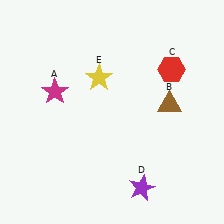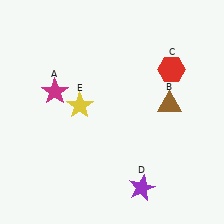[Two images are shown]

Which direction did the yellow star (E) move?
The yellow star (E) moved down.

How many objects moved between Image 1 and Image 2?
1 object moved between the two images.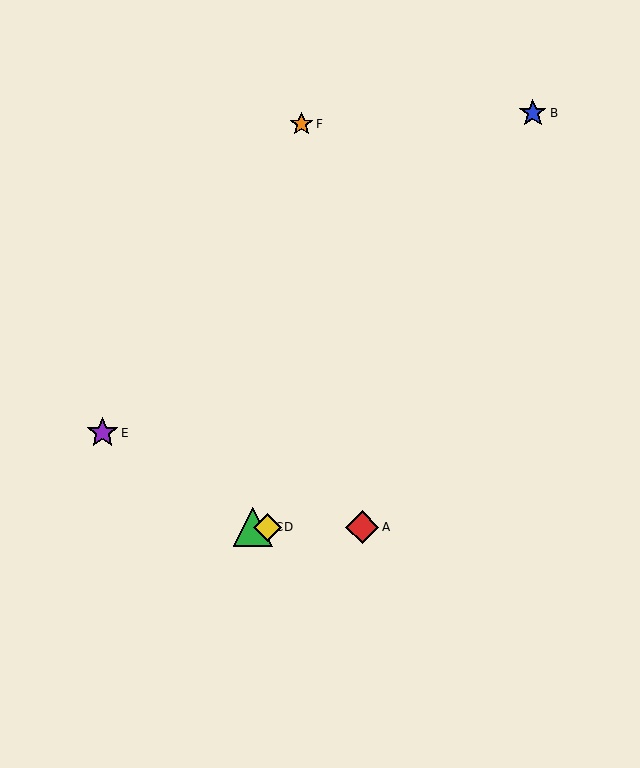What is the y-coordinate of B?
Object B is at y≈113.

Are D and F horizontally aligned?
No, D is at y≈527 and F is at y≈124.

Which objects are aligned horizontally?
Objects A, C, D are aligned horizontally.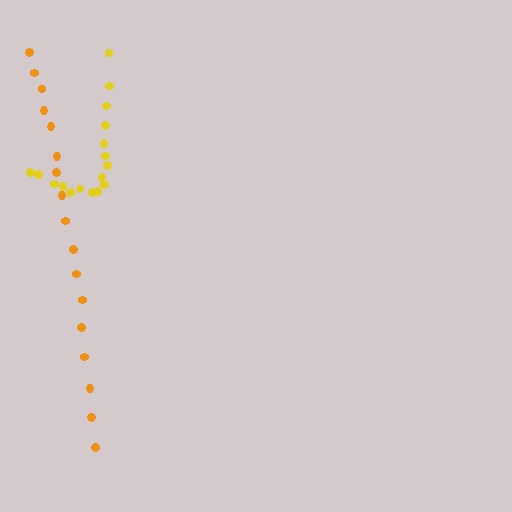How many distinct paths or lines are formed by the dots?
There are 2 distinct paths.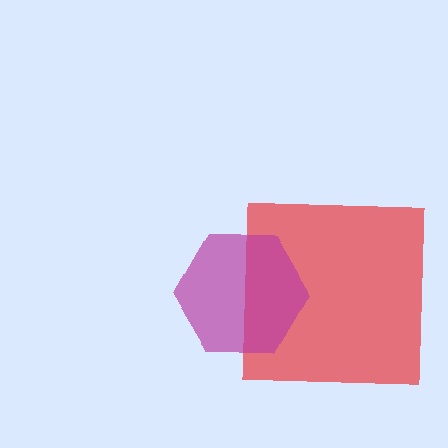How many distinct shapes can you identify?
There are 2 distinct shapes: a red square, a magenta hexagon.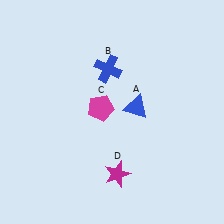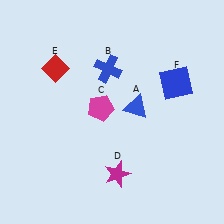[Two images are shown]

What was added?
A red diamond (E), a blue square (F) were added in Image 2.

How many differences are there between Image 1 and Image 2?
There are 2 differences between the two images.